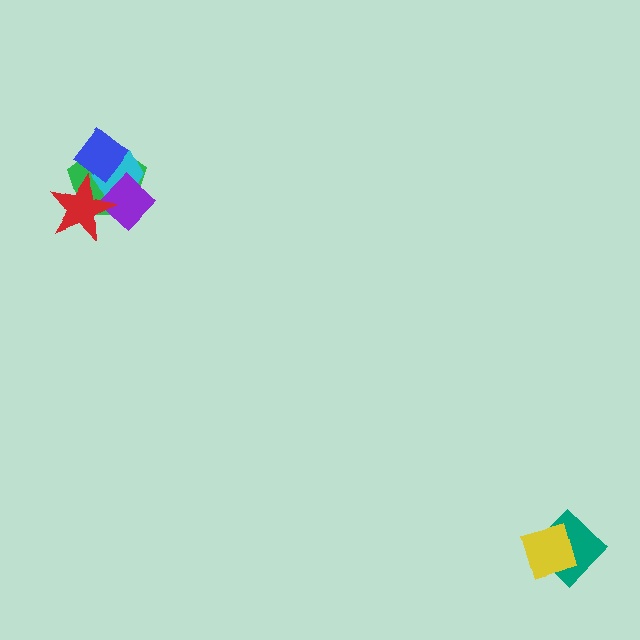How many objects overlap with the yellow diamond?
1 object overlaps with the yellow diamond.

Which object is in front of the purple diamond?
The red star is in front of the purple diamond.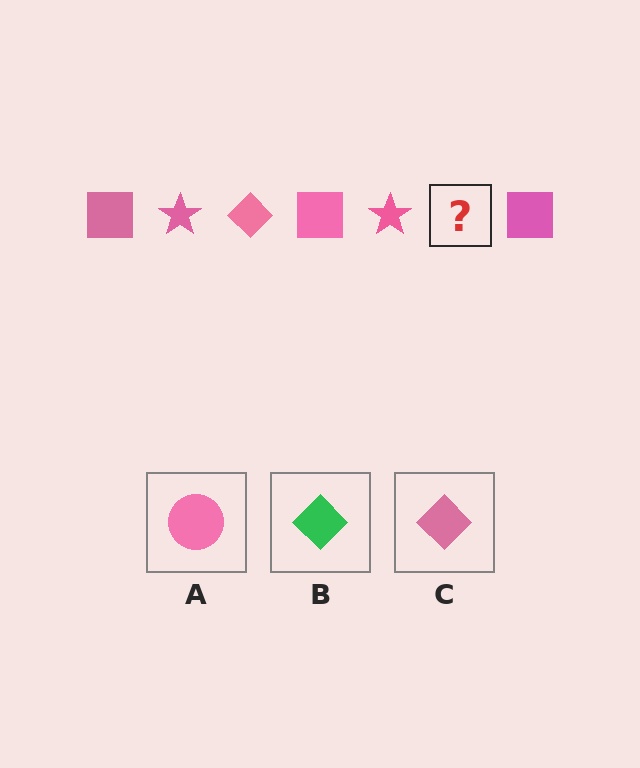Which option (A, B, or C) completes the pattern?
C.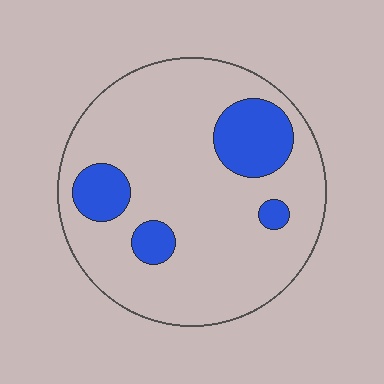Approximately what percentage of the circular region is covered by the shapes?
Approximately 20%.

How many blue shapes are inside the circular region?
4.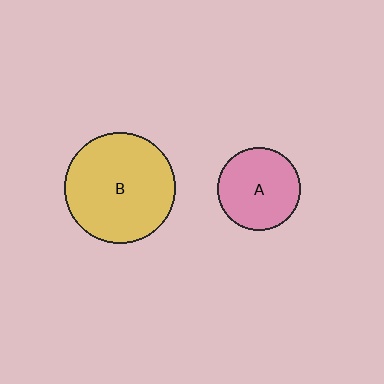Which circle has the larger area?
Circle B (yellow).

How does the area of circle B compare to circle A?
Approximately 1.8 times.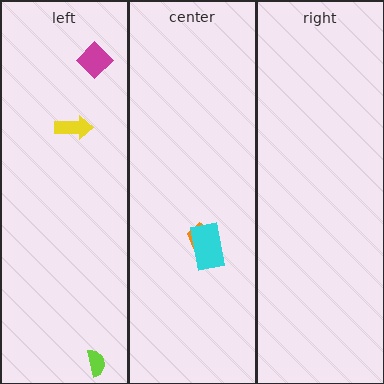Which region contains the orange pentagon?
The center region.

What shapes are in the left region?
The magenta diamond, the lime semicircle, the yellow arrow.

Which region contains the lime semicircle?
The left region.